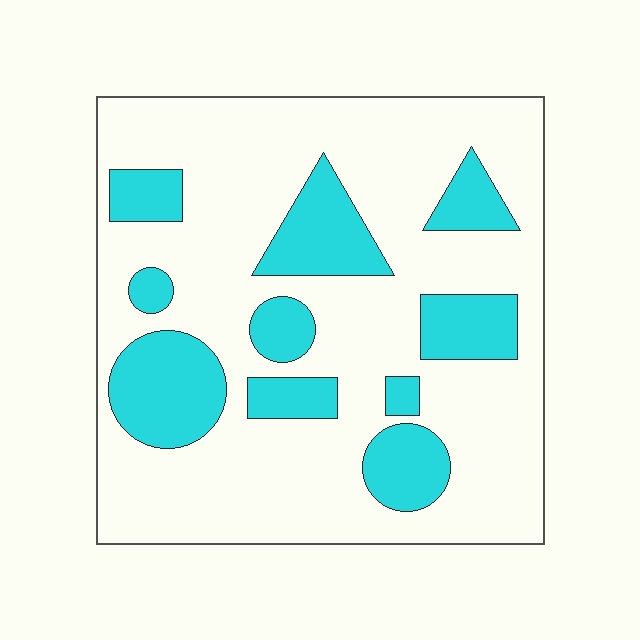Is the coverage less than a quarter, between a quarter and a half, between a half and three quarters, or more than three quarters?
Between a quarter and a half.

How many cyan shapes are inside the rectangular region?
10.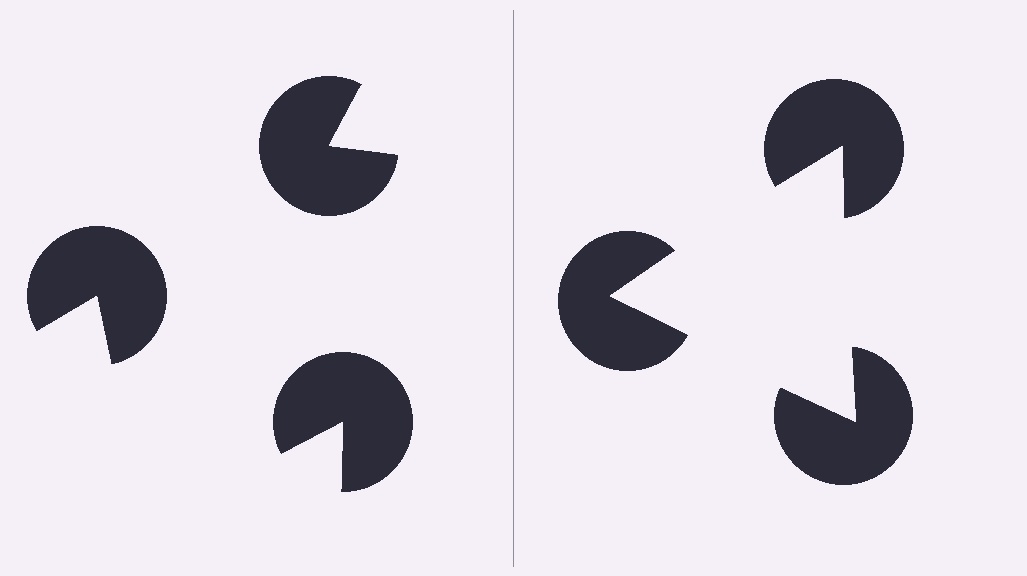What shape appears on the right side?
An illusory triangle.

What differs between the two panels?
The pac-man discs are positioned identically on both sides; only the wedge orientations differ. On the right they align to a triangle; on the left they are misaligned.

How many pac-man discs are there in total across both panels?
6 — 3 on each side.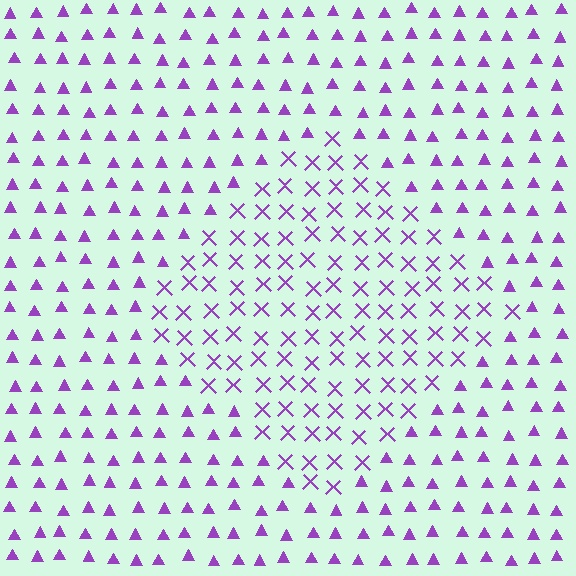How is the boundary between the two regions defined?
The boundary is defined by a change in element shape: X marks inside vs. triangles outside. All elements share the same color and spacing.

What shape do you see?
I see a diamond.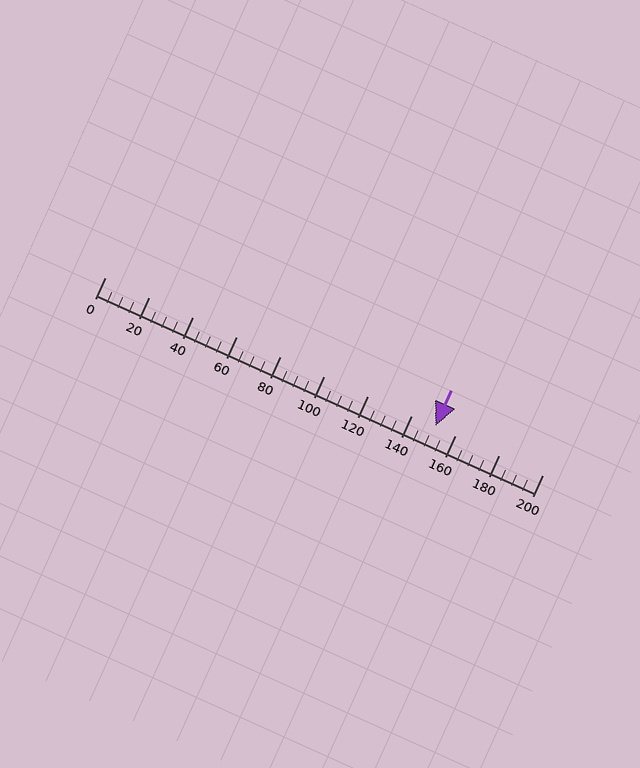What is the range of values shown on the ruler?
The ruler shows values from 0 to 200.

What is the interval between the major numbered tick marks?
The major tick marks are spaced 20 units apart.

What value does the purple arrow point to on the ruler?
The purple arrow points to approximately 151.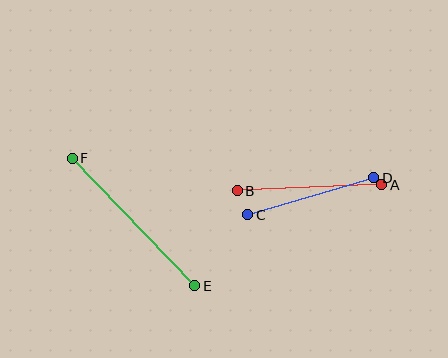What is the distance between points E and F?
The distance is approximately 177 pixels.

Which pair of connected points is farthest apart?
Points E and F are farthest apart.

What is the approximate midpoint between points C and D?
The midpoint is at approximately (311, 196) pixels.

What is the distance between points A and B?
The distance is approximately 145 pixels.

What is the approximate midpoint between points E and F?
The midpoint is at approximately (133, 222) pixels.